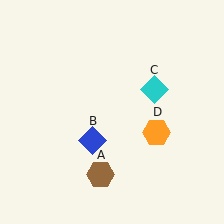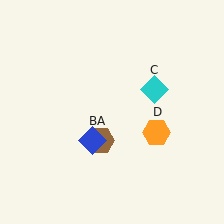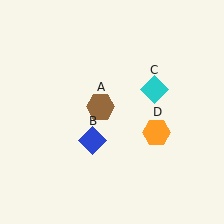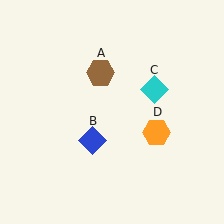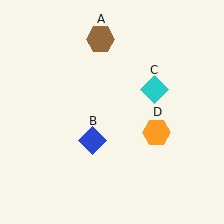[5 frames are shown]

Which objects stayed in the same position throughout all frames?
Blue diamond (object B) and cyan diamond (object C) and orange hexagon (object D) remained stationary.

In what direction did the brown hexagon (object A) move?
The brown hexagon (object A) moved up.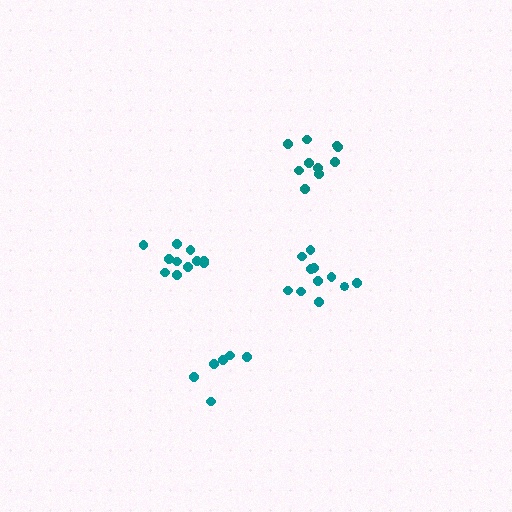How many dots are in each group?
Group 1: 10 dots, Group 2: 11 dots, Group 3: 11 dots, Group 4: 6 dots (38 total).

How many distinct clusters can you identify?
There are 4 distinct clusters.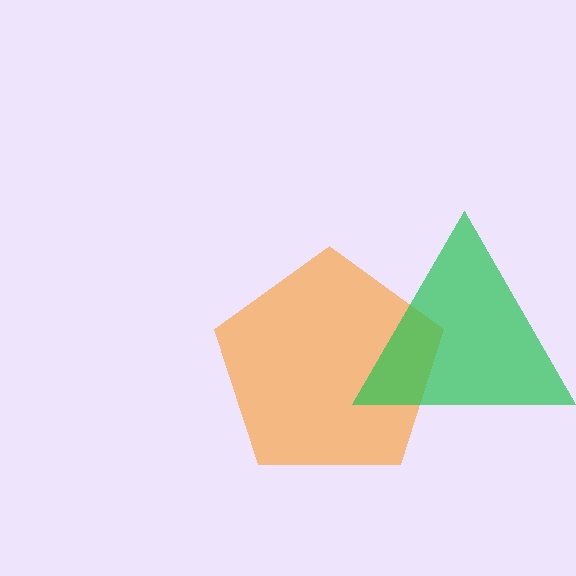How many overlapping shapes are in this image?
There are 2 overlapping shapes in the image.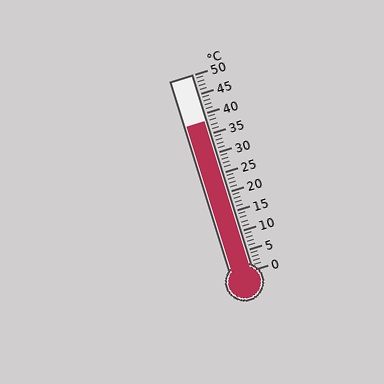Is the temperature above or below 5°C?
The temperature is above 5°C.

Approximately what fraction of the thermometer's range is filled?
The thermometer is filled to approximately 75% of its range.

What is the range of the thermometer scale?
The thermometer scale ranges from 0°C to 50°C.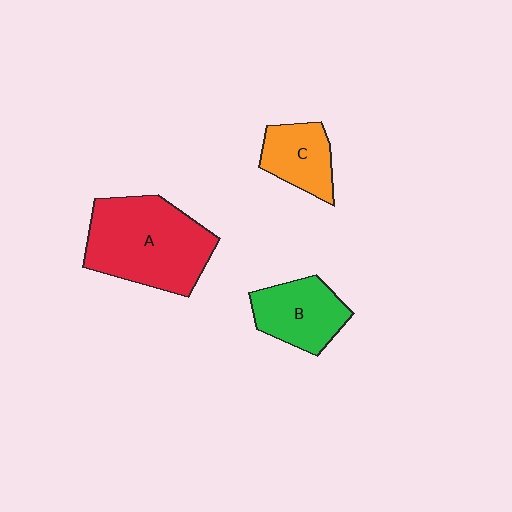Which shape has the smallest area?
Shape C (orange).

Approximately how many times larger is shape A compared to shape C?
Approximately 2.2 times.